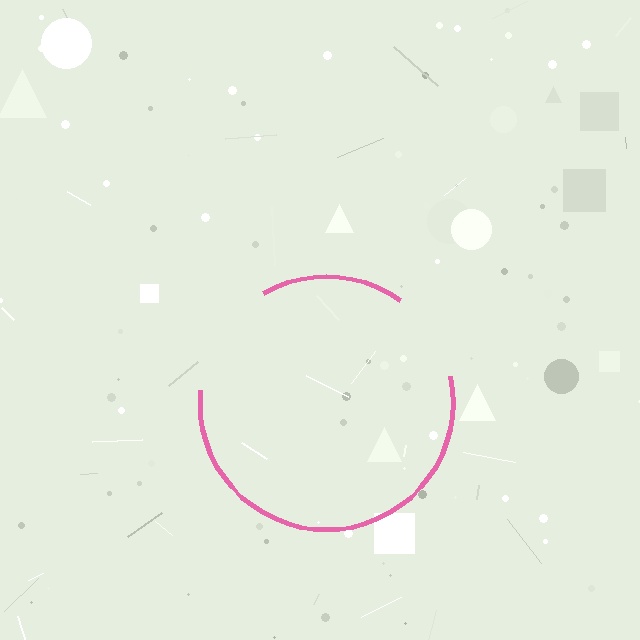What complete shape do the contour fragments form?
The contour fragments form a circle.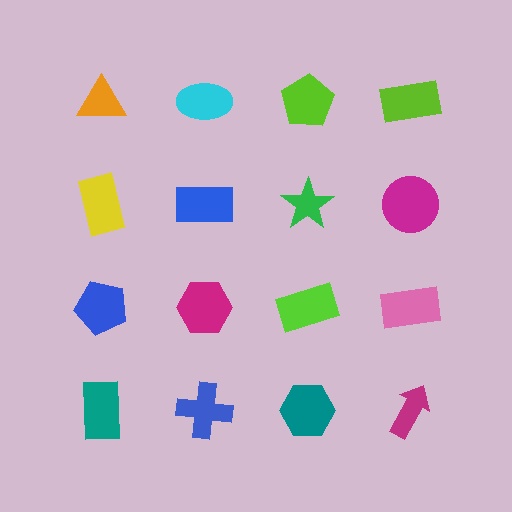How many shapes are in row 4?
4 shapes.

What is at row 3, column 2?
A magenta hexagon.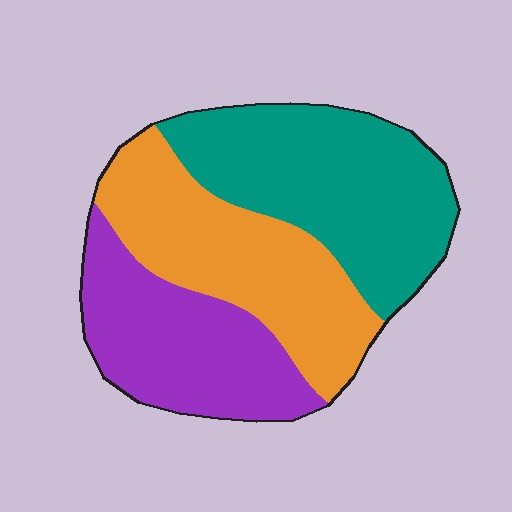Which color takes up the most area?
Teal, at roughly 40%.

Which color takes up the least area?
Purple, at roughly 30%.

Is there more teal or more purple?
Teal.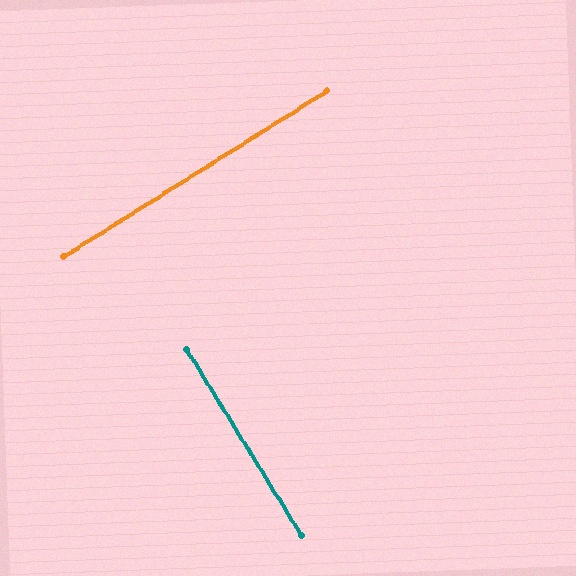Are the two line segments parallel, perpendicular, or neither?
Perpendicular — they meet at approximately 90°.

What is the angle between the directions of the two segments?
Approximately 90 degrees.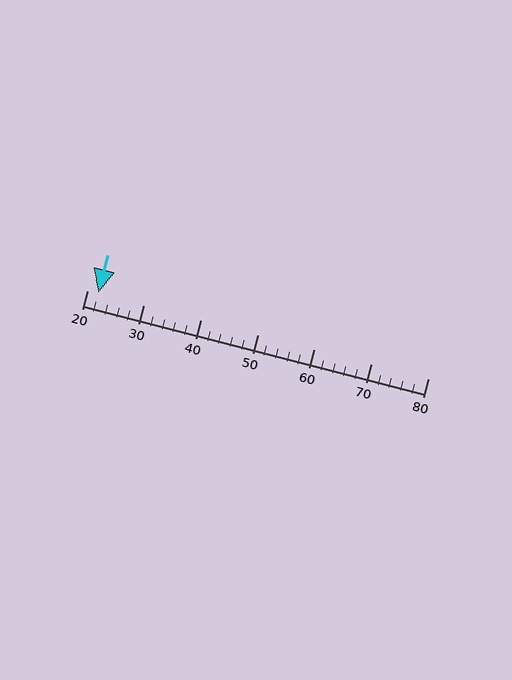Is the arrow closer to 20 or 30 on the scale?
The arrow is closer to 20.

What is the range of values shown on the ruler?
The ruler shows values from 20 to 80.